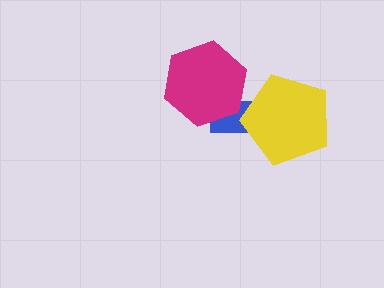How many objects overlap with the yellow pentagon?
1 object overlaps with the yellow pentagon.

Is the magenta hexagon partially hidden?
No, no other shape covers it.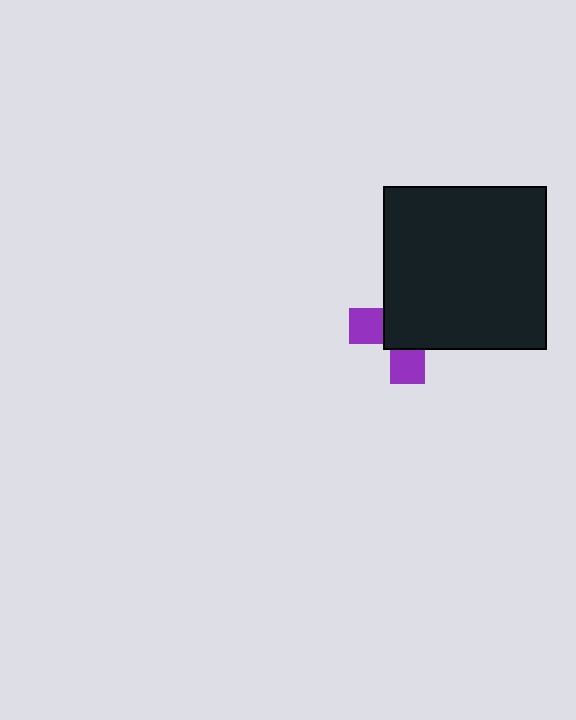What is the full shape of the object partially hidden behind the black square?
The partially hidden object is a purple cross.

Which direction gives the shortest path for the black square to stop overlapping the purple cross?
Moving toward the upper-right gives the shortest separation.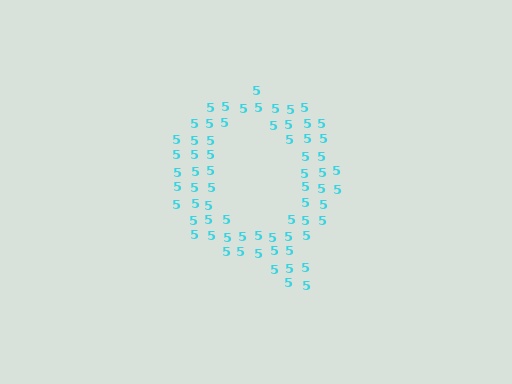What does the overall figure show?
The overall figure shows the letter Q.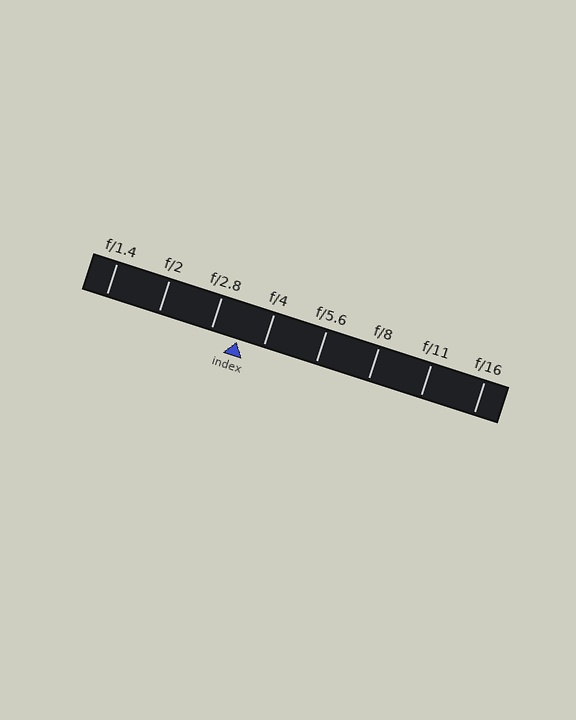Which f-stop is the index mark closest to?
The index mark is closest to f/4.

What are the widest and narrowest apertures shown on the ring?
The widest aperture shown is f/1.4 and the narrowest is f/16.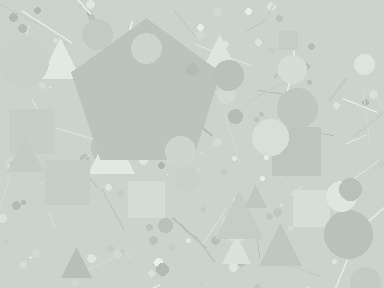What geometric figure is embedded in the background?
A pentagon is embedded in the background.